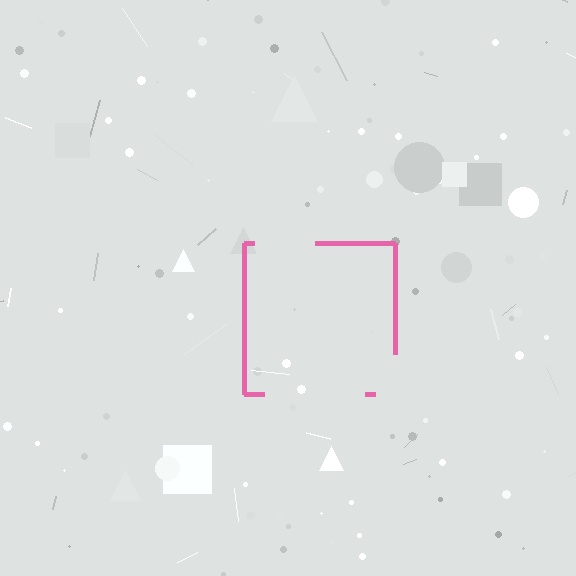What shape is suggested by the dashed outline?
The dashed outline suggests a square.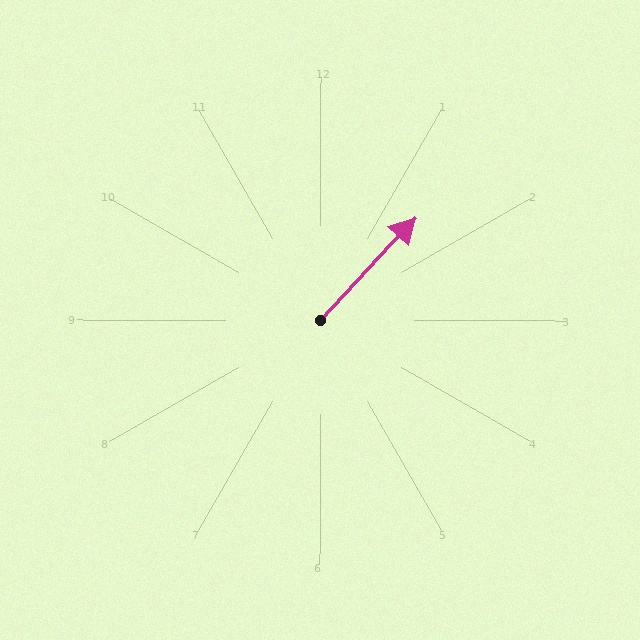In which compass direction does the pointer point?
Northeast.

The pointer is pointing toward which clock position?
Roughly 1 o'clock.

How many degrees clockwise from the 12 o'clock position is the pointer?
Approximately 43 degrees.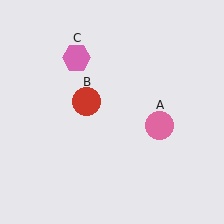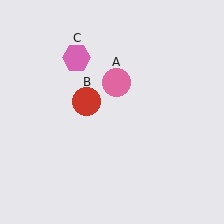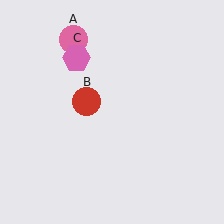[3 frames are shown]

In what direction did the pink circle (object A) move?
The pink circle (object A) moved up and to the left.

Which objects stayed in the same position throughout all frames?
Red circle (object B) and pink hexagon (object C) remained stationary.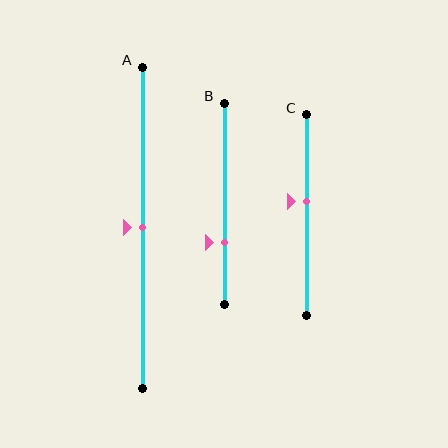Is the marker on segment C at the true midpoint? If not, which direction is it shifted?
No, the marker on segment C is shifted upward by about 7% of the segment length.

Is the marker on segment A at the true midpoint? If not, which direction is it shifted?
Yes, the marker on segment A is at the true midpoint.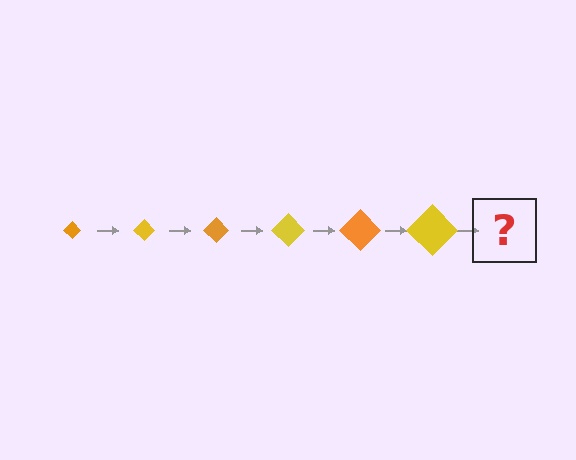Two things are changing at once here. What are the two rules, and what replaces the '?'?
The two rules are that the diamond grows larger each step and the color cycles through orange and yellow. The '?' should be an orange diamond, larger than the previous one.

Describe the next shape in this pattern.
It should be an orange diamond, larger than the previous one.